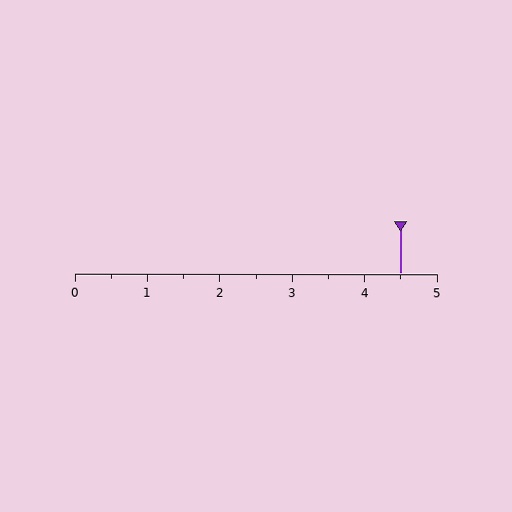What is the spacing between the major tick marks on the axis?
The major ticks are spaced 1 apart.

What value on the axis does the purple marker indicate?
The marker indicates approximately 4.5.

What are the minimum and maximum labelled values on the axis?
The axis runs from 0 to 5.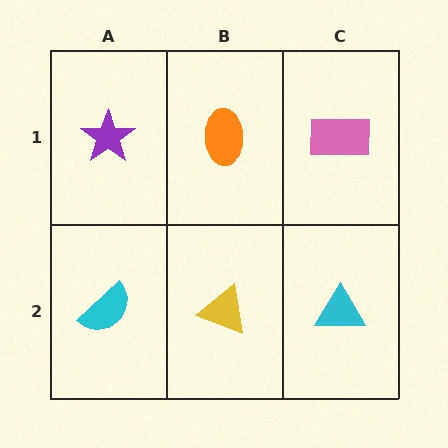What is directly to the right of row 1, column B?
A pink rectangle.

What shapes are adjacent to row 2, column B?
An orange ellipse (row 1, column B), a cyan semicircle (row 2, column A), a cyan triangle (row 2, column C).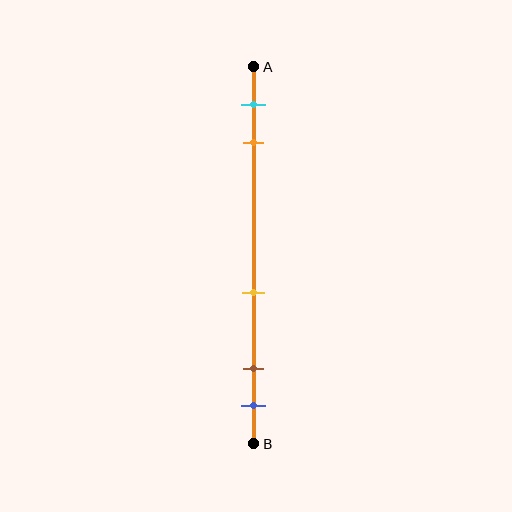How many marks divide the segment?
There are 5 marks dividing the segment.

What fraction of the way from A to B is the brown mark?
The brown mark is approximately 80% (0.8) of the way from A to B.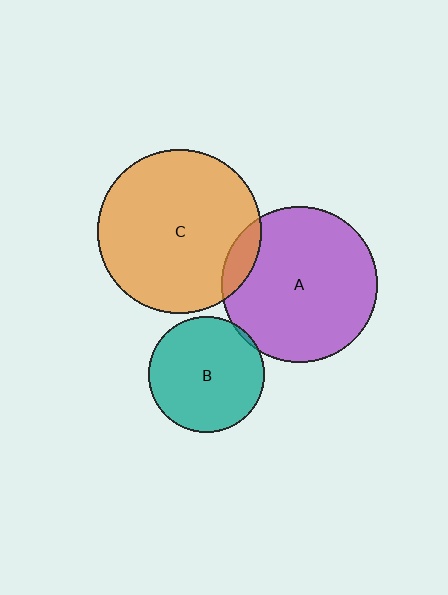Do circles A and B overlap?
Yes.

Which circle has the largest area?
Circle C (orange).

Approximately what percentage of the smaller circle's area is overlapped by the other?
Approximately 5%.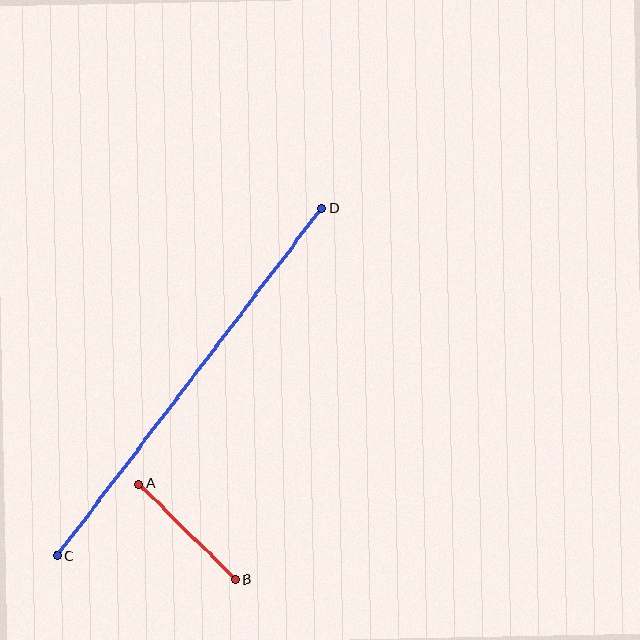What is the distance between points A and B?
The distance is approximately 136 pixels.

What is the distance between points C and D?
The distance is approximately 437 pixels.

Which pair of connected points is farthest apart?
Points C and D are farthest apart.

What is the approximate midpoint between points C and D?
The midpoint is at approximately (189, 382) pixels.